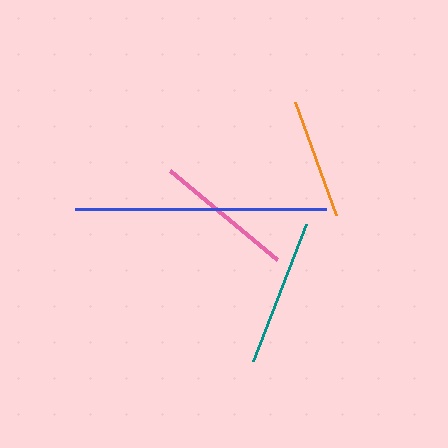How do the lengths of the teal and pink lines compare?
The teal and pink lines are approximately the same length.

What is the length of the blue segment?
The blue segment is approximately 251 pixels long.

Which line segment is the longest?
The blue line is the longest at approximately 251 pixels.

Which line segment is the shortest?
The orange line is the shortest at approximately 120 pixels.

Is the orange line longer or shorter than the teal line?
The teal line is longer than the orange line.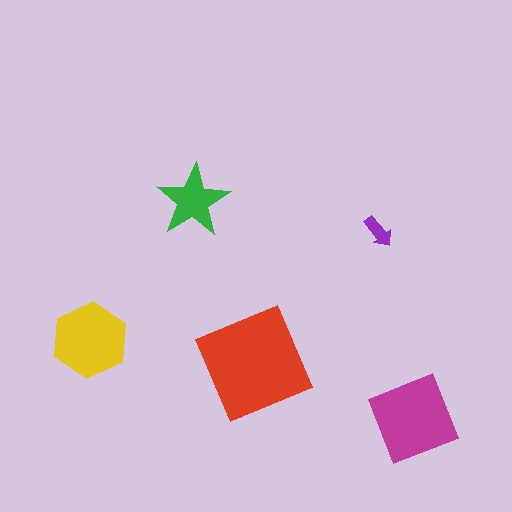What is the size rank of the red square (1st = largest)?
1st.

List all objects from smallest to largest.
The purple arrow, the green star, the yellow hexagon, the magenta diamond, the red square.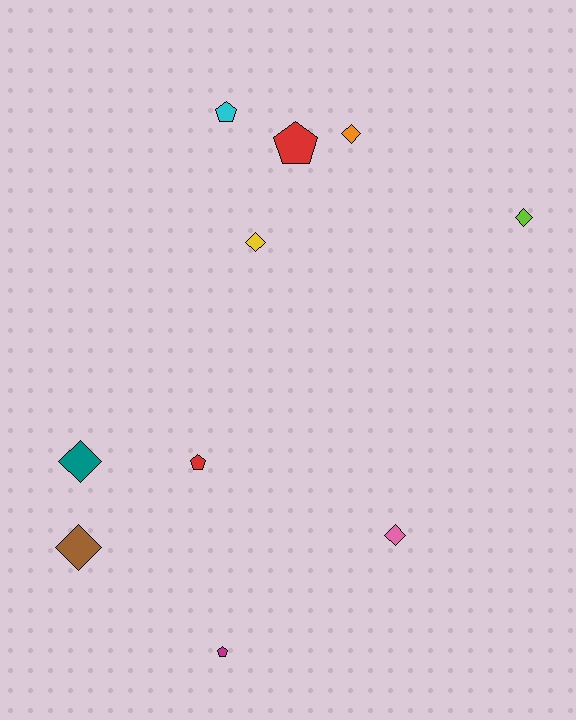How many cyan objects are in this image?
There is 1 cyan object.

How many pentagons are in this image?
There are 4 pentagons.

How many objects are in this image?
There are 10 objects.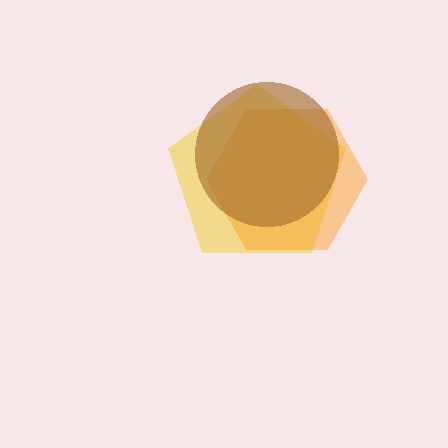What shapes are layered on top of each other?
The layered shapes are: a yellow pentagon, an orange hexagon, a brown circle.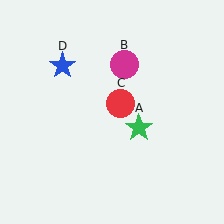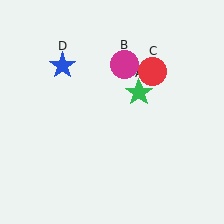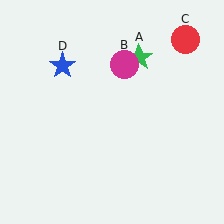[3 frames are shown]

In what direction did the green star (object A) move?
The green star (object A) moved up.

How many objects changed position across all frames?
2 objects changed position: green star (object A), red circle (object C).